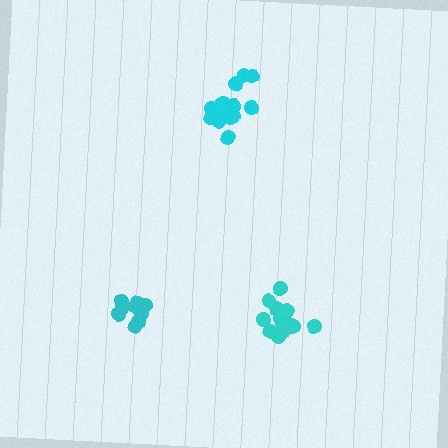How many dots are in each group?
Group 1: 14 dots, Group 2: 16 dots, Group 3: 10 dots (40 total).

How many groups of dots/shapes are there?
There are 3 groups.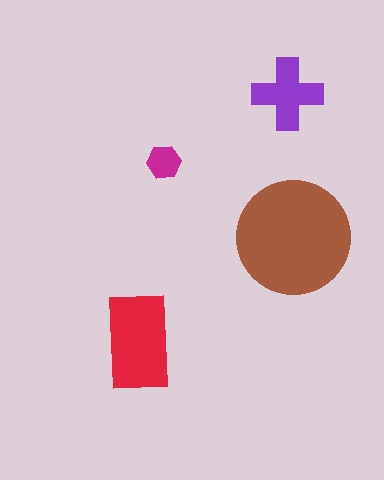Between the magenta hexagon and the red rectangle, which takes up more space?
The red rectangle.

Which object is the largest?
The brown circle.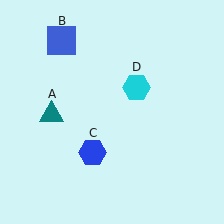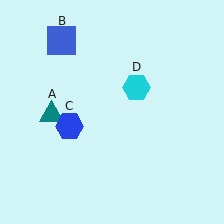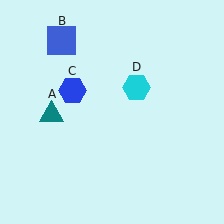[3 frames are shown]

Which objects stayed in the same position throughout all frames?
Teal triangle (object A) and blue square (object B) and cyan hexagon (object D) remained stationary.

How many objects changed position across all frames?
1 object changed position: blue hexagon (object C).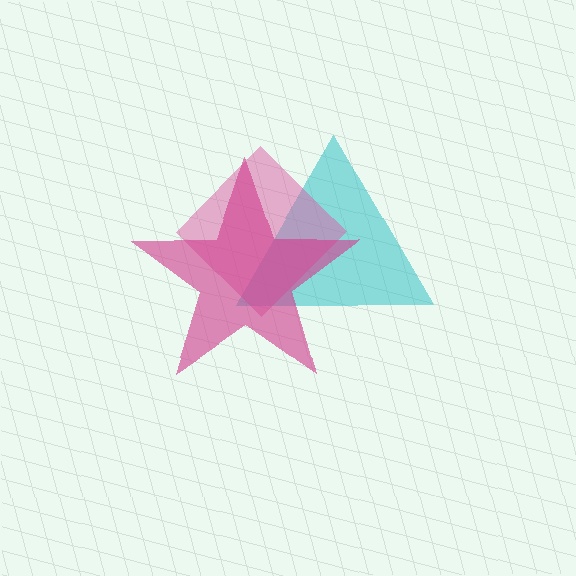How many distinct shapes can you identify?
There are 3 distinct shapes: a cyan triangle, a pink diamond, a magenta star.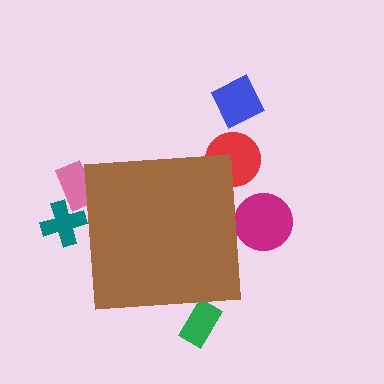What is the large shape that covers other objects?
A brown square.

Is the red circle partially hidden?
Yes, the red circle is partially hidden behind the brown square.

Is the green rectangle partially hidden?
Yes, the green rectangle is partially hidden behind the brown square.